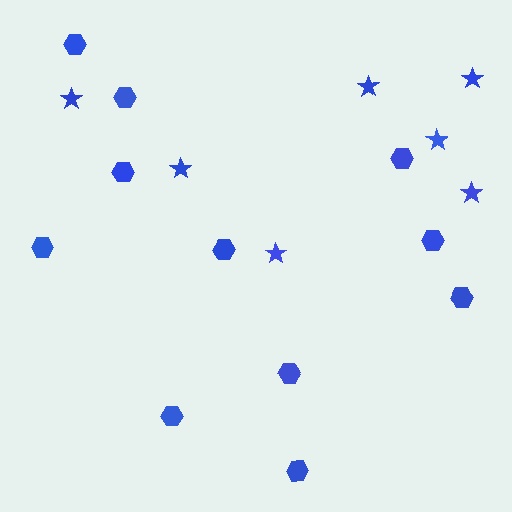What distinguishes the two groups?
There are 2 groups: one group of stars (7) and one group of hexagons (11).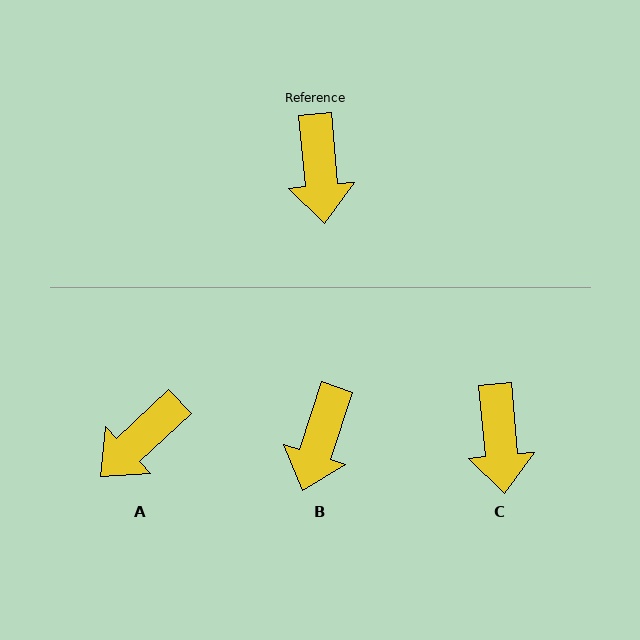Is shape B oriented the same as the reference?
No, it is off by about 23 degrees.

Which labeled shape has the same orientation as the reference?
C.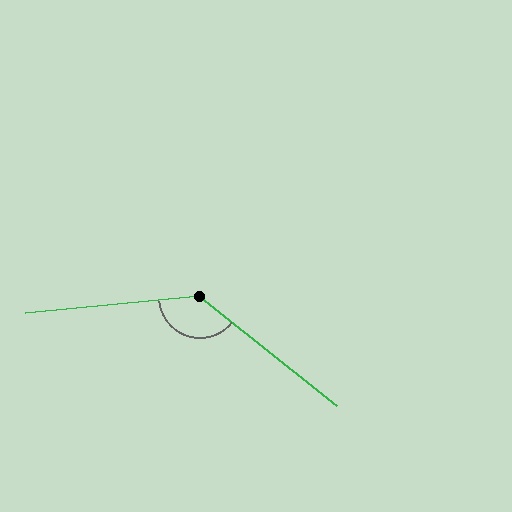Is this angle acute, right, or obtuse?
It is obtuse.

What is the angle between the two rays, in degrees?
Approximately 136 degrees.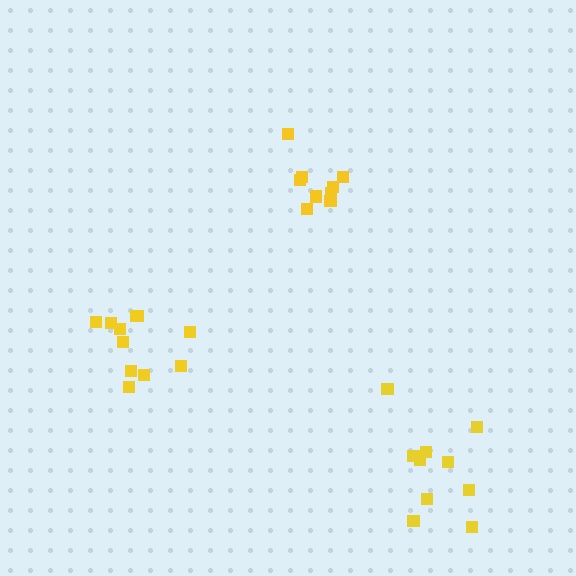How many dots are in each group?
Group 1: 10 dots, Group 2: 11 dots, Group 3: 9 dots (30 total).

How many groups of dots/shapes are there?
There are 3 groups.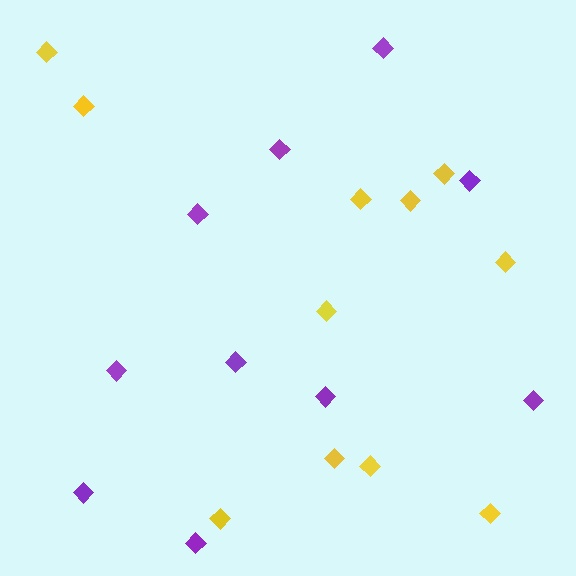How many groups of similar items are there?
There are 2 groups: one group of yellow diamonds (11) and one group of purple diamonds (10).